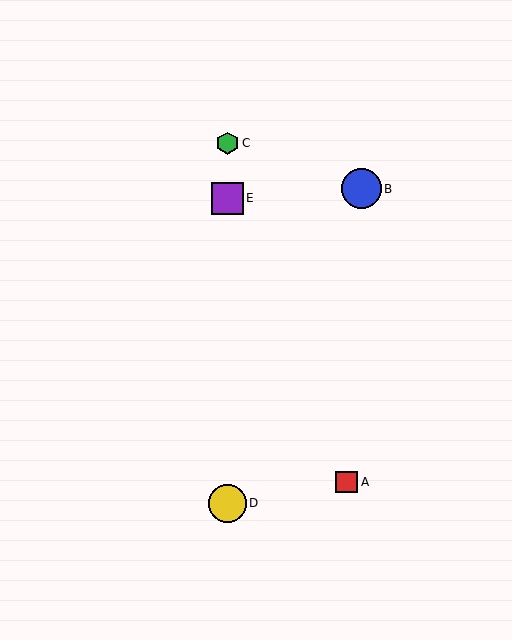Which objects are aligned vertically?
Objects C, D, E are aligned vertically.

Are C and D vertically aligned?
Yes, both are at x≈227.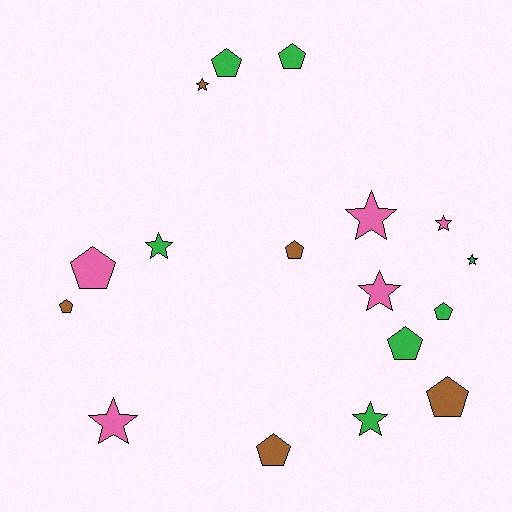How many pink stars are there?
There are 4 pink stars.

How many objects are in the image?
There are 17 objects.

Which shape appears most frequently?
Pentagon, with 9 objects.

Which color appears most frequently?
Green, with 7 objects.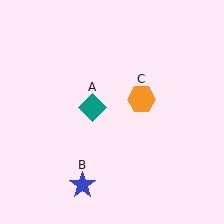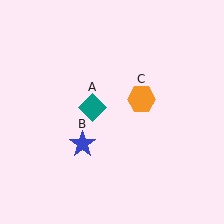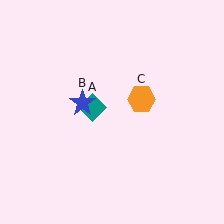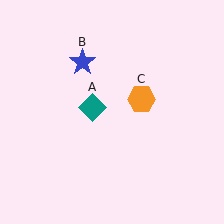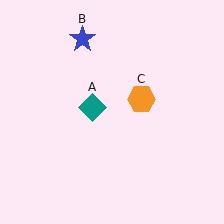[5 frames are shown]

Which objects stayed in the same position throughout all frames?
Teal diamond (object A) and orange hexagon (object C) remained stationary.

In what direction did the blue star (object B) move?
The blue star (object B) moved up.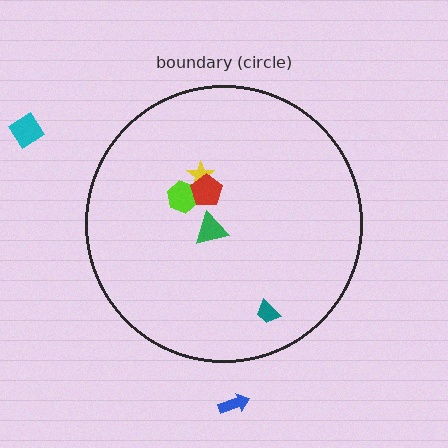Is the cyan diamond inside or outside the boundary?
Outside.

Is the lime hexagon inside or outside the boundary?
Inside.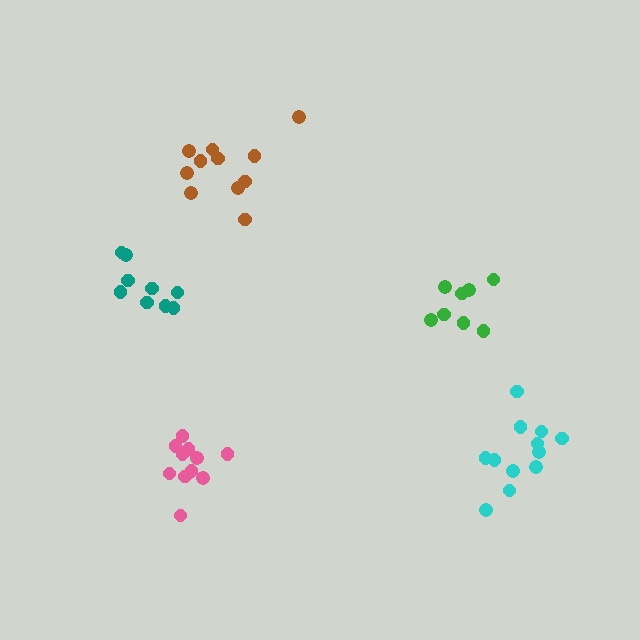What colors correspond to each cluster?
The clusters are colored: pink, cyan, teal, brown, green.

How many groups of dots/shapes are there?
There are 5 groups.